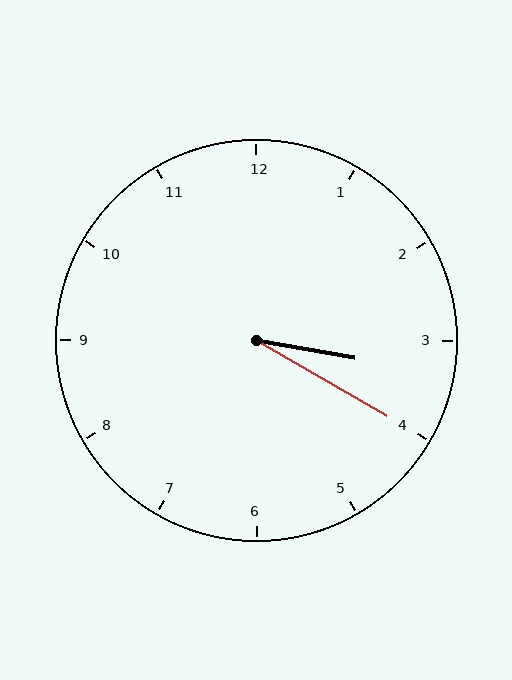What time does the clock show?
3:20.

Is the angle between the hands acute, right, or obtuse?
It is acute.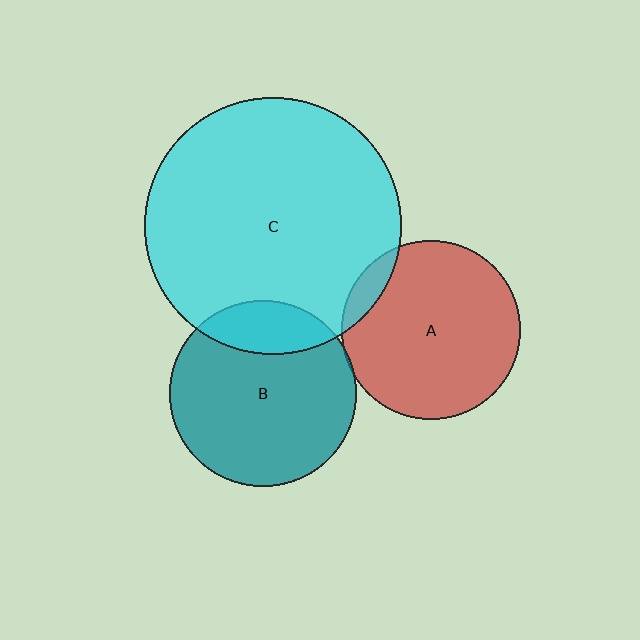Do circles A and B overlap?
Yes.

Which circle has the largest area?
Circle C (cyan).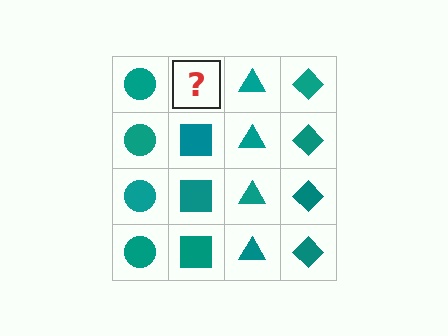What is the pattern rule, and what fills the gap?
The rule is that each column has a consistent shape. The gap should be filled with a teal square.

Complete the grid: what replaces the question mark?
The question mark should be replaced with a teal square.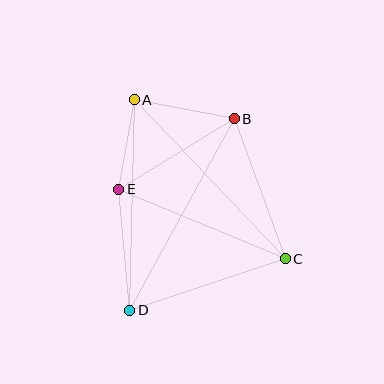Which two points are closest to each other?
Points A and E are closest to each other.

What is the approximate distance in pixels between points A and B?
The distance between A and B is approximately 102 pixels.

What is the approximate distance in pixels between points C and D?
The distance between C and D is approximately 163 pixels.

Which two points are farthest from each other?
Points A and C are farthest from each other.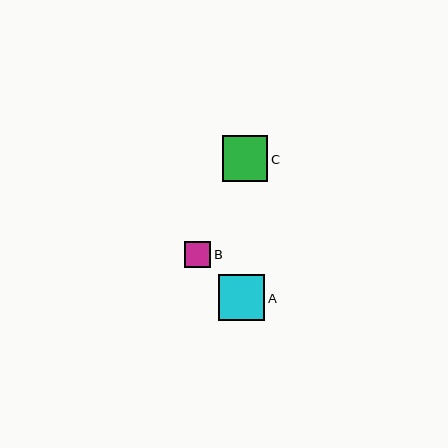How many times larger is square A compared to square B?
Square A is approximately 1.8 times the size of square B.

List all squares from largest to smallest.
From largest to smallest: A, C, B.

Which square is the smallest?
Square B is the smallest with a size of approximately 26 pixels.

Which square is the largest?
Square A is the largest with a size of approximately 46 pixels.